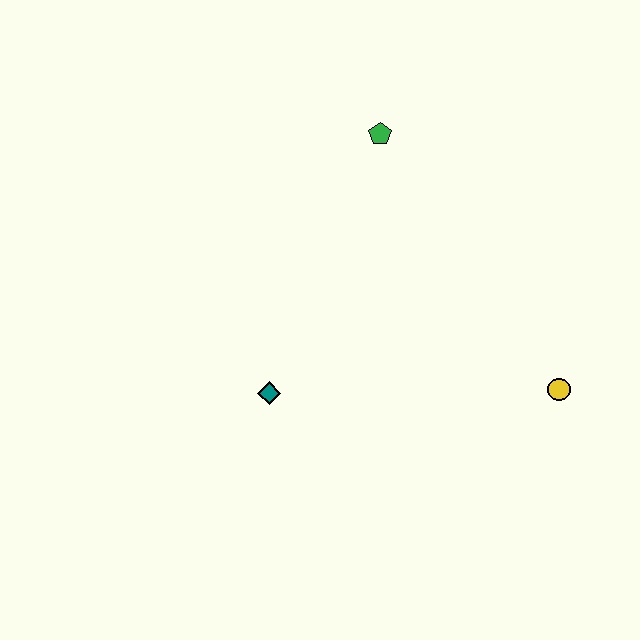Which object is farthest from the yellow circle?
The green pentagon is farthest from the yellow circle.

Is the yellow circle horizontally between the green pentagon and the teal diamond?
No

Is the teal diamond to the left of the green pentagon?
Yes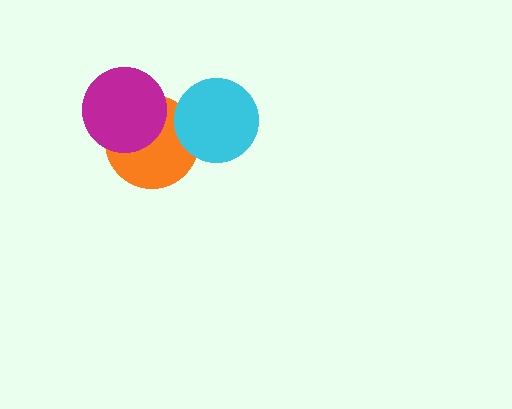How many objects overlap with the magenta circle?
1 object overlaps with the magenta circle.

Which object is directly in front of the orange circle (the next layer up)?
The magenta circle is directly in front of the orange circle.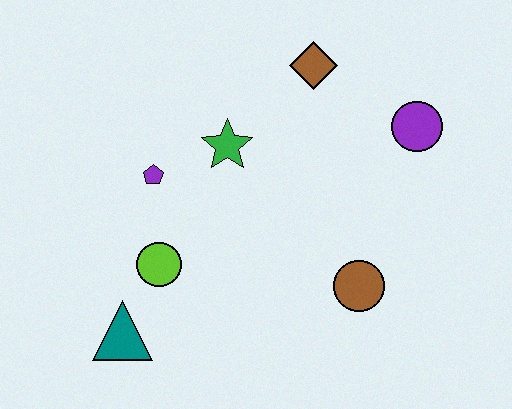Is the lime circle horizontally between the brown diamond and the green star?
No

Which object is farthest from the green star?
The teal triangle is farthest from the green star.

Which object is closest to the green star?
The purple pentagon is closest to the green star.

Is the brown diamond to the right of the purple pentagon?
Yes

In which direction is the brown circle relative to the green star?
The brown circle is below the green star.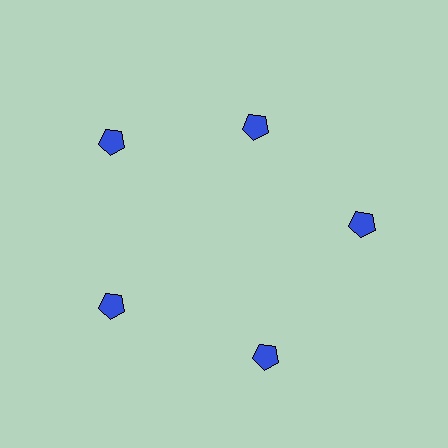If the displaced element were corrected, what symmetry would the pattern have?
It would have 5-fold rotational symmetry — the pattern would map onto itself every 72 degrees.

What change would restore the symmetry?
The symmetry would be restored by moving it outward, back onto the ring so that all 5 pentagons sit at equal angles and equal distance from the center.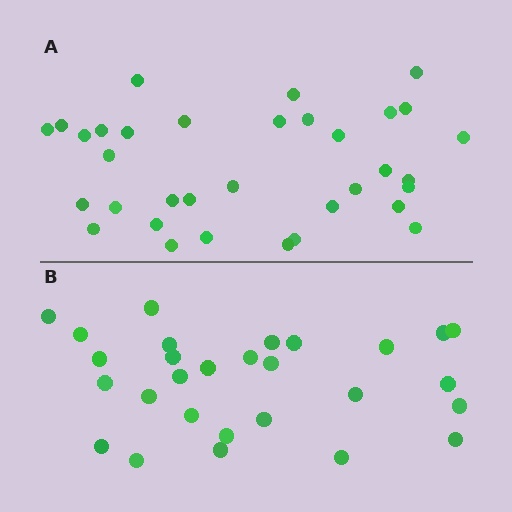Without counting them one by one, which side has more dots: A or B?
Region A (the top region) has more dots.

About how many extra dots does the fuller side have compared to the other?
Region A has about 6 more dots than region B.